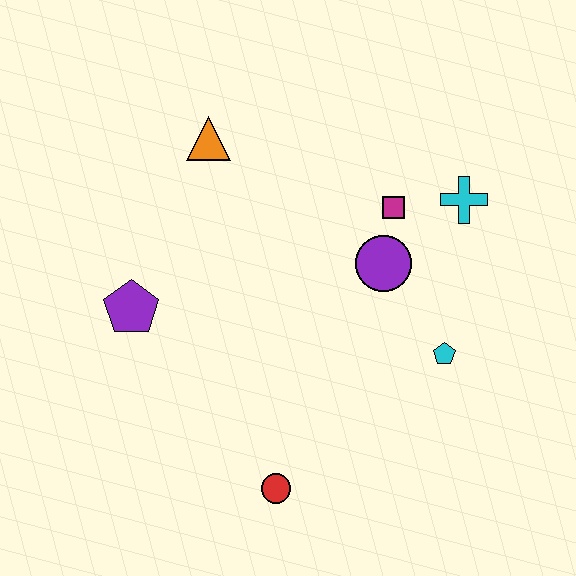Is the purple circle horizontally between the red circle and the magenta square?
Yes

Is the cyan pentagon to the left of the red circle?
No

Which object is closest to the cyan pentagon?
The purple circle is closest to the cyan pentagon.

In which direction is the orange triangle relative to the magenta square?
The orange triangle is to the left of the magenta square.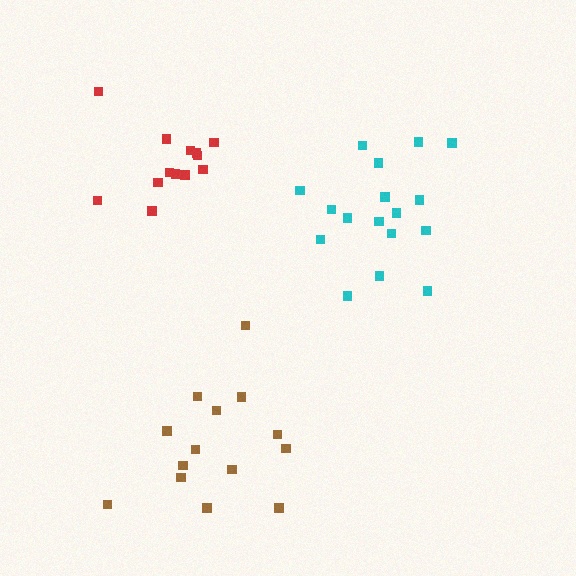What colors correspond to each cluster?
The clusters are colored: red, cyan, brown.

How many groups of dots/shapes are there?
There are 3 groups.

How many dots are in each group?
Group 1: 13 dots, Group 2: 17 dots, Group 3: 14 dots (44 total).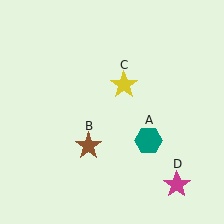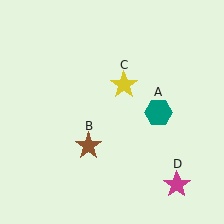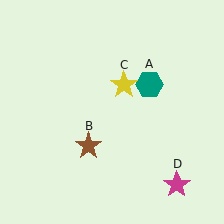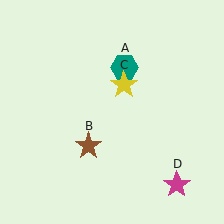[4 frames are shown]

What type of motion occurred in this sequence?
The teal hexagon (object A) rotated counterclockwise around the center of the scene.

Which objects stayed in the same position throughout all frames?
Brown star (object B) and yellow star (object C) and magenta star (object D) remained stationary.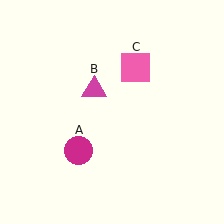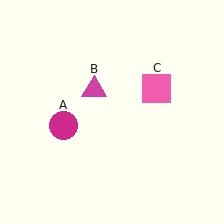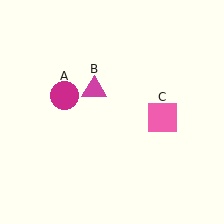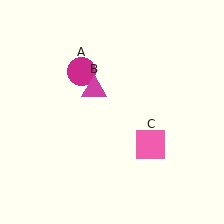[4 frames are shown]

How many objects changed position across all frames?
2 objects changed position: magenta circle (object A), pink square (object C).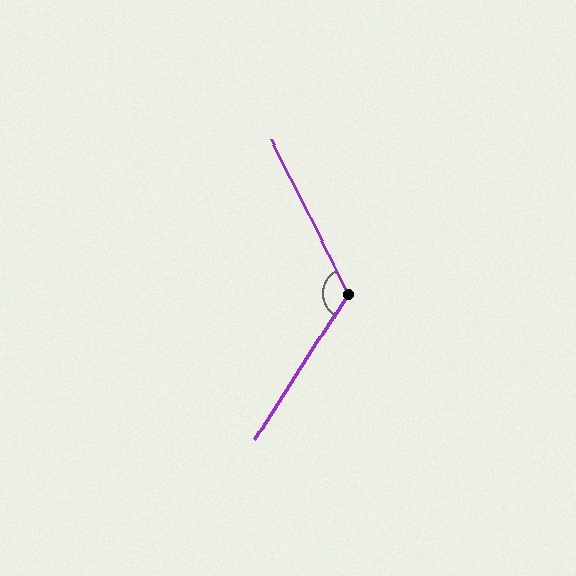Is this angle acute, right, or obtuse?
It is obtuse.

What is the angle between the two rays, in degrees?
Approximately 121 degrees.